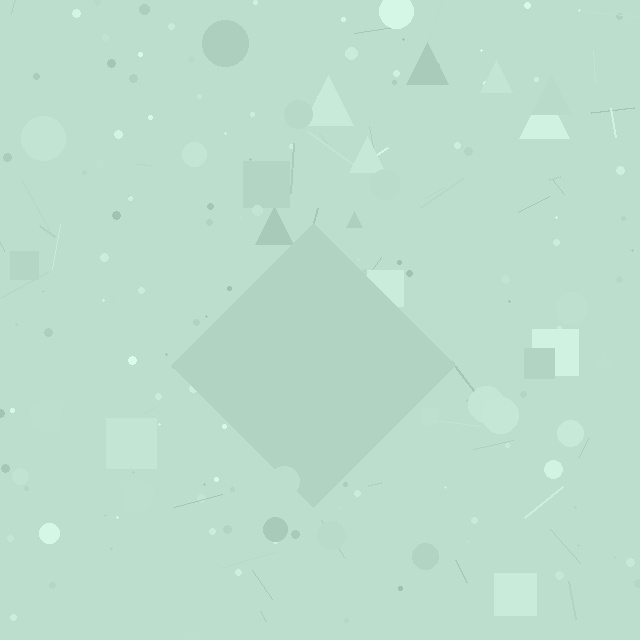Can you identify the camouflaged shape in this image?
The camouflaged shape is a diamond.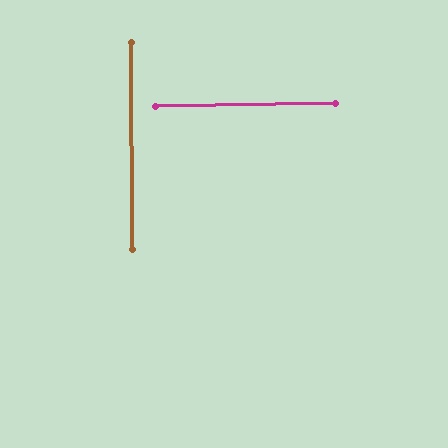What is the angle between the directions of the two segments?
Approximately 90 degrees.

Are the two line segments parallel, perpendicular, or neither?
Perpendicular — they meet at approximately 90°.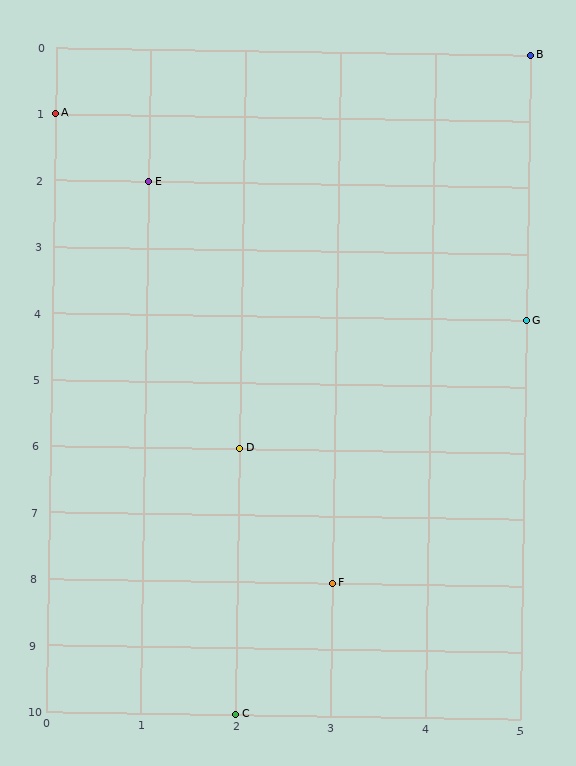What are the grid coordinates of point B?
Point B is at grid coordinates (5, 0).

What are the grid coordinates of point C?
Point C is at grid coordinates (2, 10).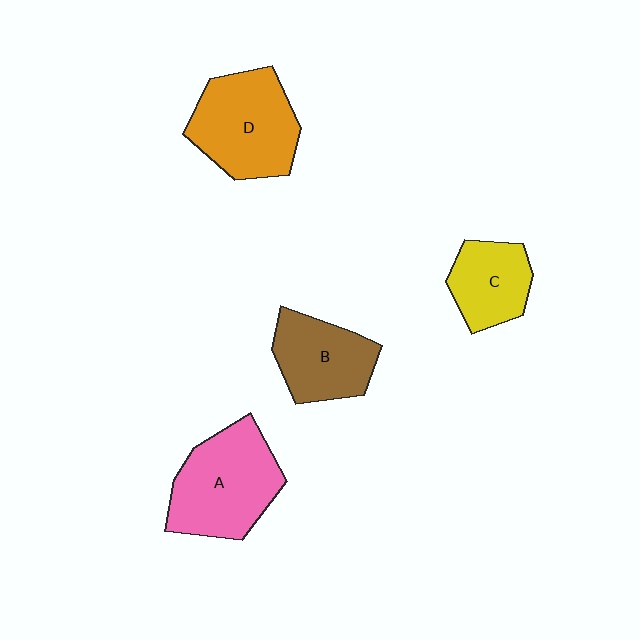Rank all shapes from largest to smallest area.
From largest to smallest: A (pink), D (orange), B (brown), C (yellow).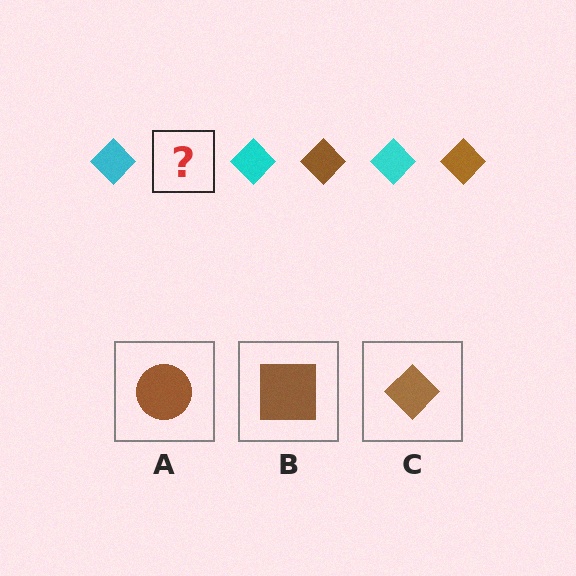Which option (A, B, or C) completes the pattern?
C.